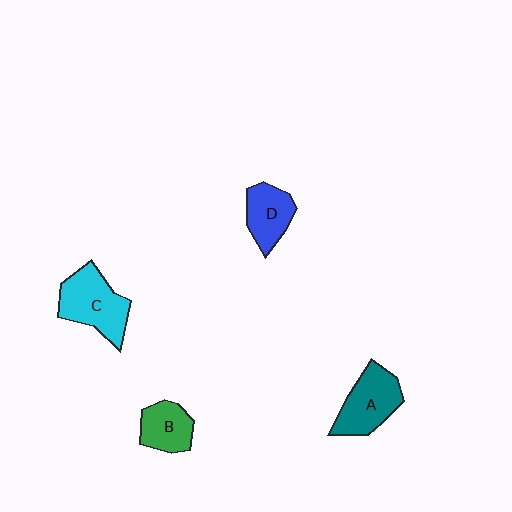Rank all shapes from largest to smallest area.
From largest to smallest: C (cyan), A (teal), D (blue), B (green).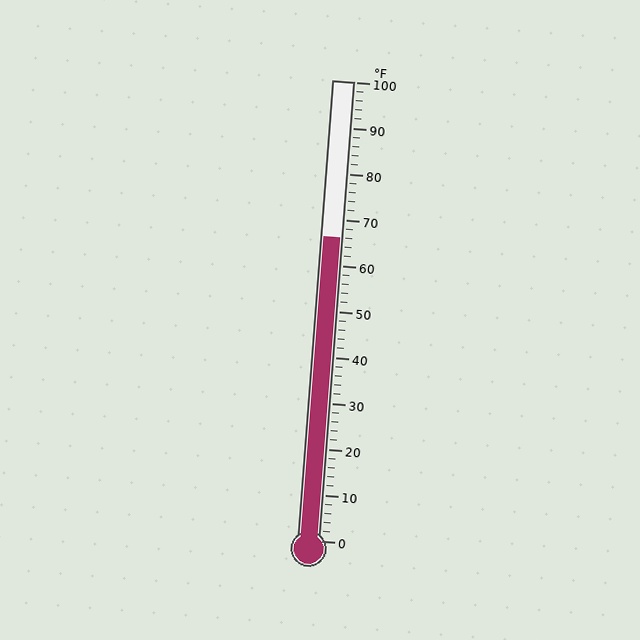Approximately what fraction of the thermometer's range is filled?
The thermometer is filled to approximately 65% of its range.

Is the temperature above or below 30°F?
The temperature is above 30°F.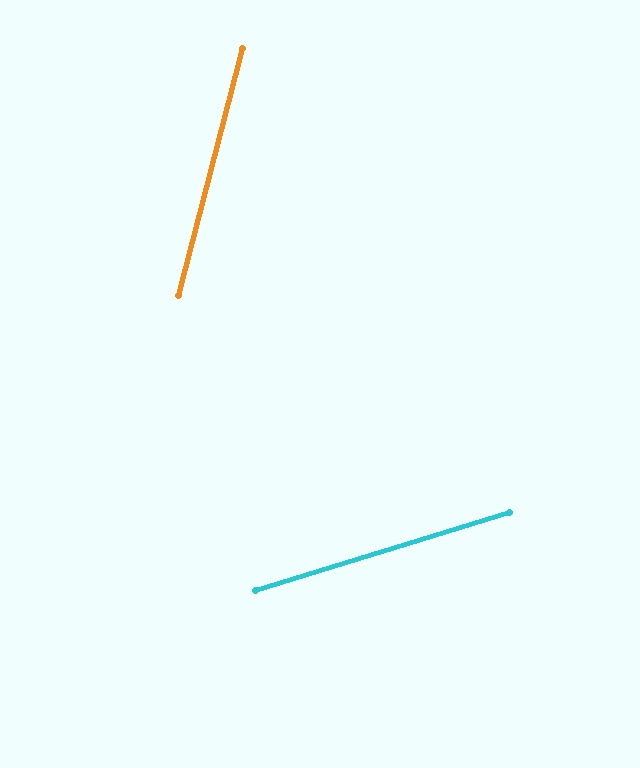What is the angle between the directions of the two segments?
Approximately 58 degrees.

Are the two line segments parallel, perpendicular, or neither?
Neither parallel nor perpendicular — they differ by about 58°.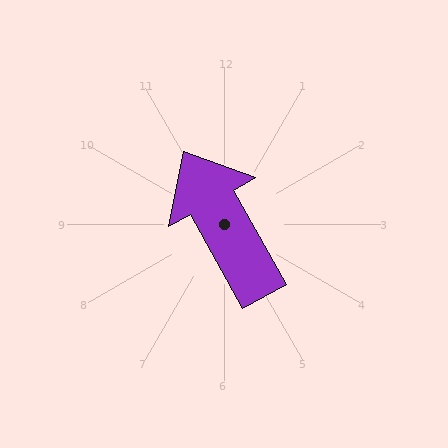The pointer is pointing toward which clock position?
Roughly 11 o'clock.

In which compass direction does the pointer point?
Northwest.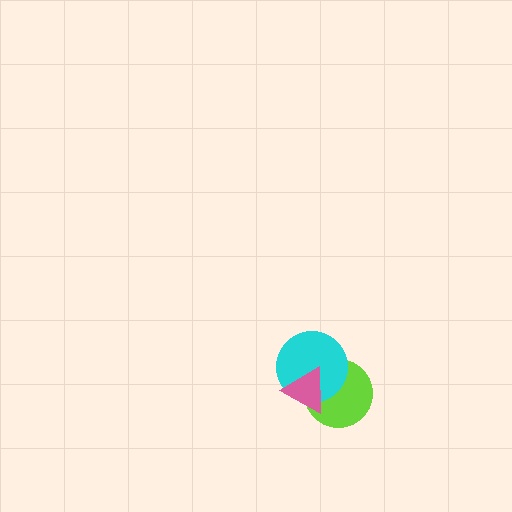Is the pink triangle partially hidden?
No, no other shape covers it.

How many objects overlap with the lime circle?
2 objects overlap with the lime circle.